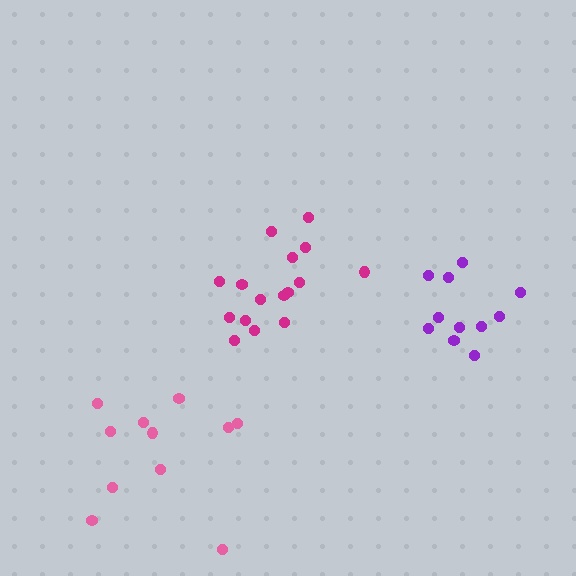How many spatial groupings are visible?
There are 3 spatial groupings.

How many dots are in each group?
Group 1: 11 dots, Group 2: 16 dots, Group 3: 11 dots (38 total).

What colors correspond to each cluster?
The clusters are colored: pink, magenta, purple.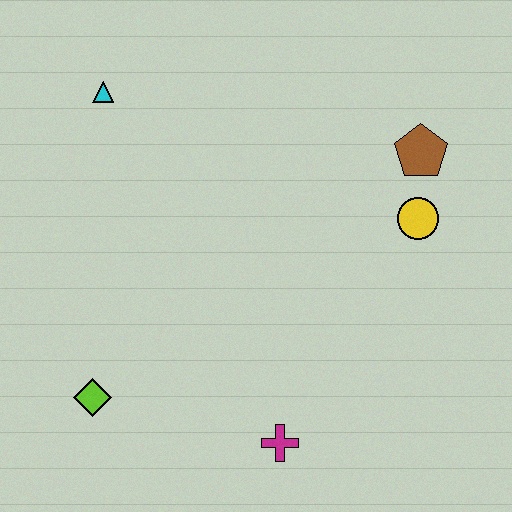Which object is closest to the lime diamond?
The magenta cross is closest to the lime diamond.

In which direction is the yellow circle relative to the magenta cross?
The yellow circle is above the magenta cross.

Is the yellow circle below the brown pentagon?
Yes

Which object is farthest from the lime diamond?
The brown pentagon is farthest from the lime diamond.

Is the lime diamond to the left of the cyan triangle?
Yes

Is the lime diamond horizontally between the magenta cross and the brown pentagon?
No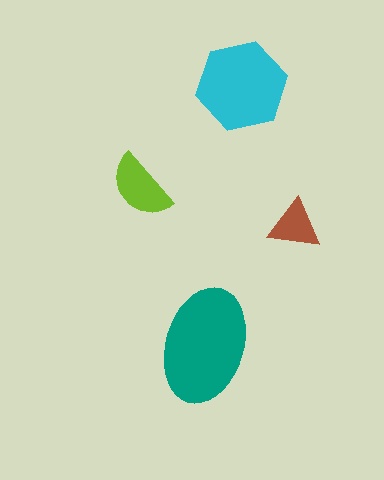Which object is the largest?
The teal ellipse.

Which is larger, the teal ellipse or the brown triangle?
The teal ellipse.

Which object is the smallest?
The brown triangle.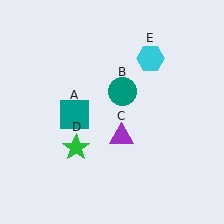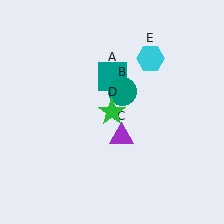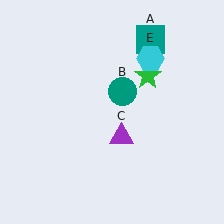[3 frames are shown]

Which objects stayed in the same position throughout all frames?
Teal circle (object B) and purple triangle (object C) and cyan hexagon (object E) remained stationary.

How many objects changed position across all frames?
2 objects changed position: teal square (object A), green star (object D).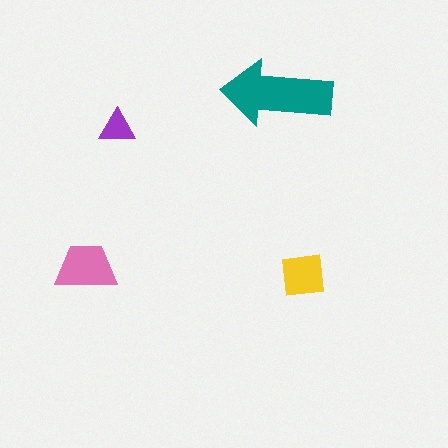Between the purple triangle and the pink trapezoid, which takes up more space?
The pink trapezoid.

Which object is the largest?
The teal arrow.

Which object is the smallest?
The purple triangle.